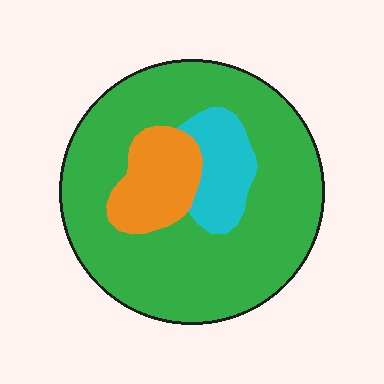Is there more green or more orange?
Green.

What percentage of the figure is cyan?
Cyan takes up about one eighth (1/8) of the figure.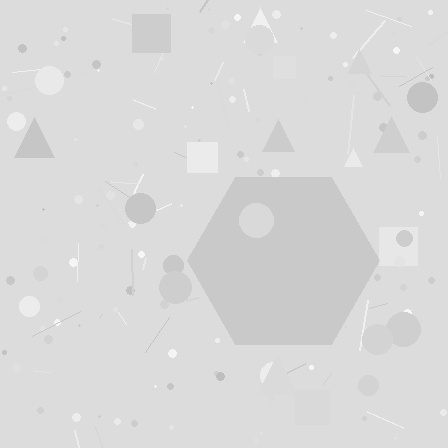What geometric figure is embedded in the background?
A hexagon is embedded in the background.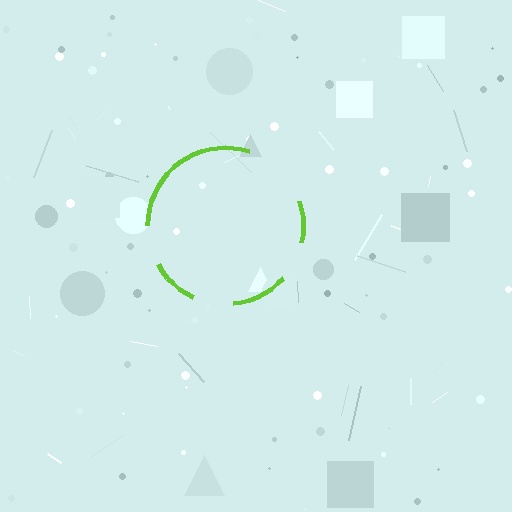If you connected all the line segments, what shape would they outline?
They would outline a circle.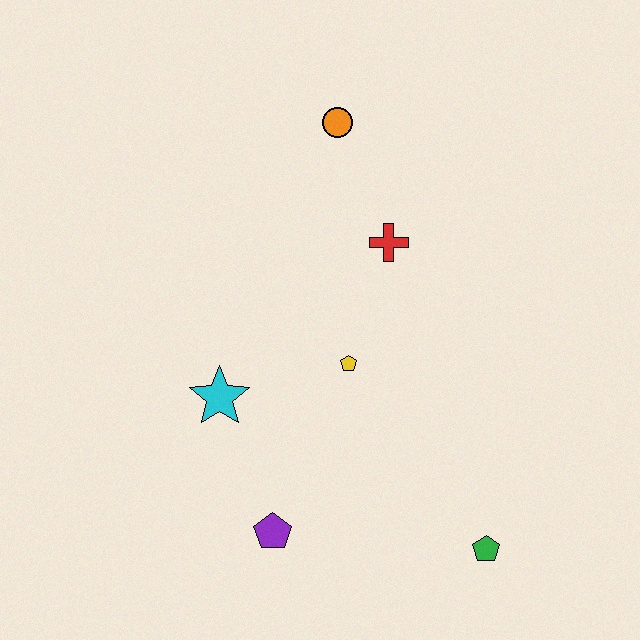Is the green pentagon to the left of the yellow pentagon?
No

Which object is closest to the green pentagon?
The purple pentagon is closest to the green pentagon.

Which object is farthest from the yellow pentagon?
The orange circle is farthest from the yellow pentagon.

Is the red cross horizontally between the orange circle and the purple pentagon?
No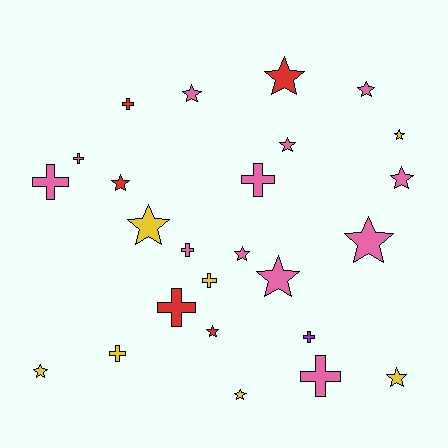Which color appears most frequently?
Pink, with 12 objects.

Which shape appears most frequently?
Star, with 15 objects.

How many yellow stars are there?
There are 5 yellow stars.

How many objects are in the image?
There are 25 objects.